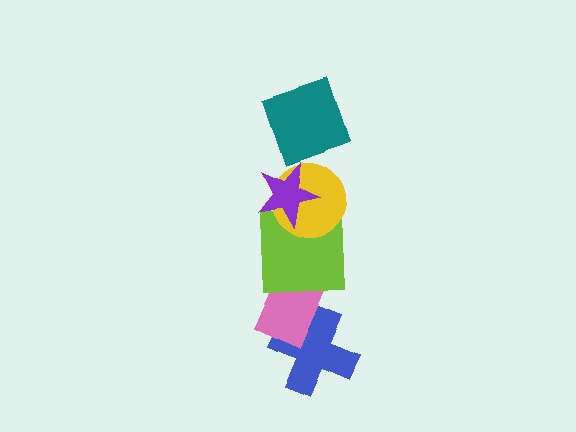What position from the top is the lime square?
The lime square is 4th from the top.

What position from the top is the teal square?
The teal square is 1st from the top.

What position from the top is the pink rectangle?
The pink rectangle is 5th from the top.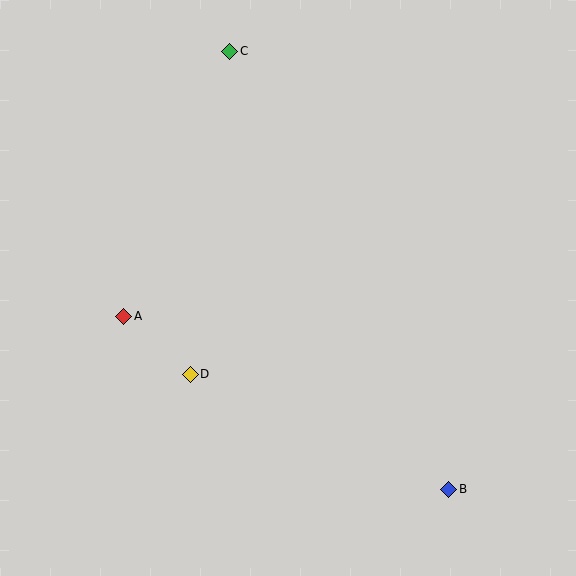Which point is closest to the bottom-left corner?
Point D is closest to the bottom-left corner.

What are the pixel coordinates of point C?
Point C is at (230, 51).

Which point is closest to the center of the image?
Point D at (190, 374) is closest to the center.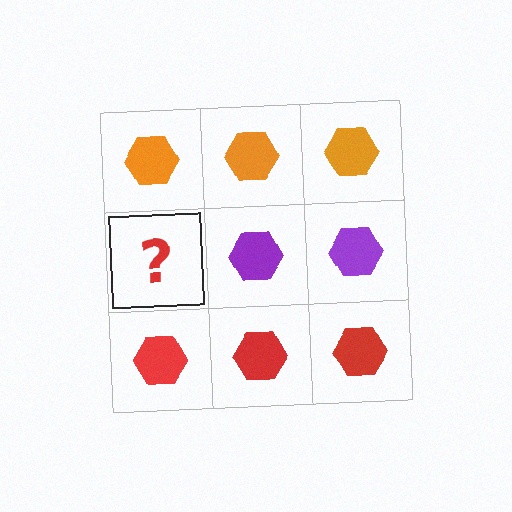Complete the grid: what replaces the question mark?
The question mark should be replaced with a purple hexagon.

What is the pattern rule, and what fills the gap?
The rule is that each row has a consistent color. The gap should be filled with a purple hexagon.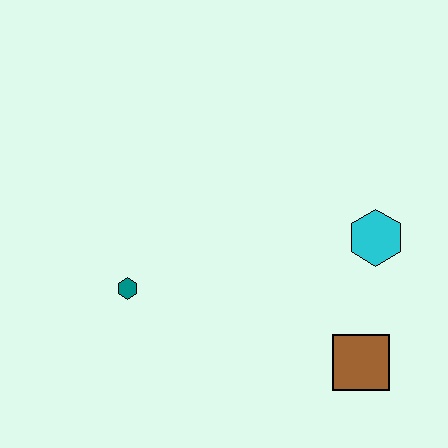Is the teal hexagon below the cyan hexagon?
Yes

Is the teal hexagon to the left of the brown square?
Yes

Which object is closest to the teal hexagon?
The brown square is closest to the teal hexagon.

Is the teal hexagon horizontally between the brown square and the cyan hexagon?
No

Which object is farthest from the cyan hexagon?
The teal hexagon is farthest from the cyan hexagon.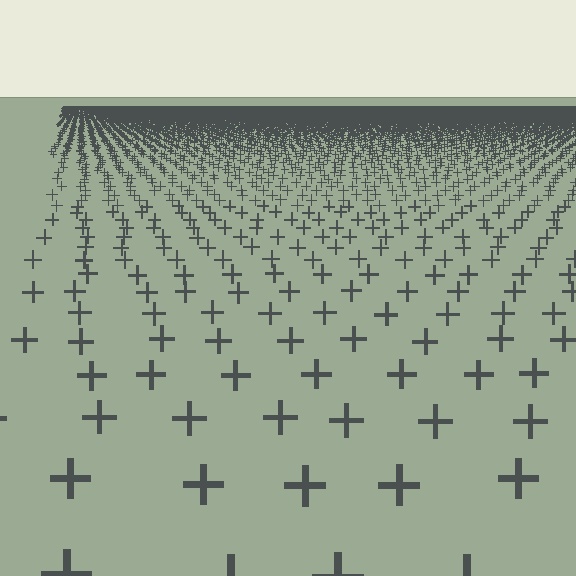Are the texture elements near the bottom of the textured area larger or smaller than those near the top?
Larger. Near the bottom, elements are closer to the viewer and appear at a bigger on-screen size.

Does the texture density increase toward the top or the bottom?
Density increases toward the top.